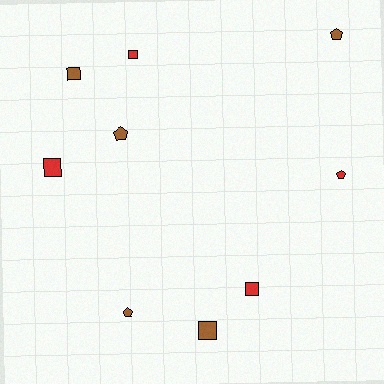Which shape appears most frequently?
Square, with 5 objects.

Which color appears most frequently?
Brown, with 5 objects.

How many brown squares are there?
There are 2 brown squares.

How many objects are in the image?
There are 9 objects.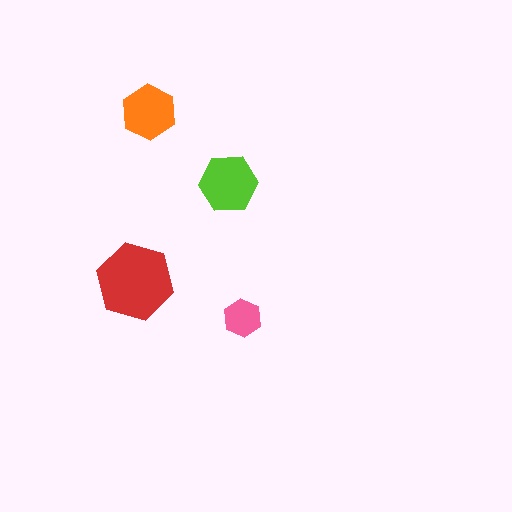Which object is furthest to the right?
The pink hexagon is rightmost.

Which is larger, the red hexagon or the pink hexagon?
The red one.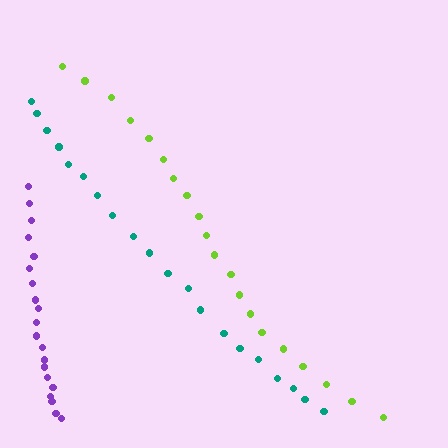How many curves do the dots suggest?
There are 3 distinct paths.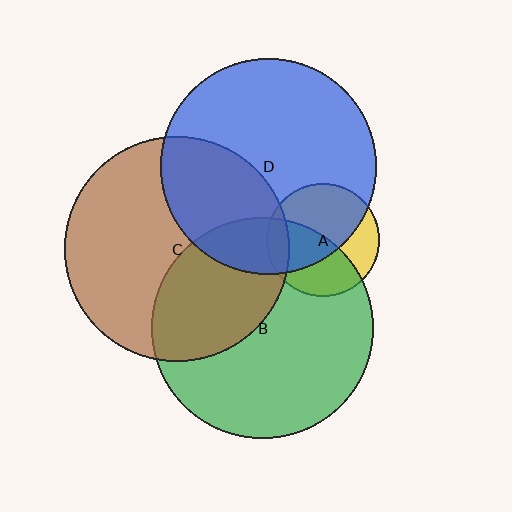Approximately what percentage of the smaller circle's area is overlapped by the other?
Approximately 10%.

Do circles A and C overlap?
Yes.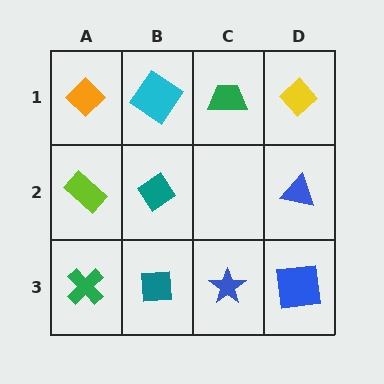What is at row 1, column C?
A green trapezoid.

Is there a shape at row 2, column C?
No, that cell is empty.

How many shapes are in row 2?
3 shapes.